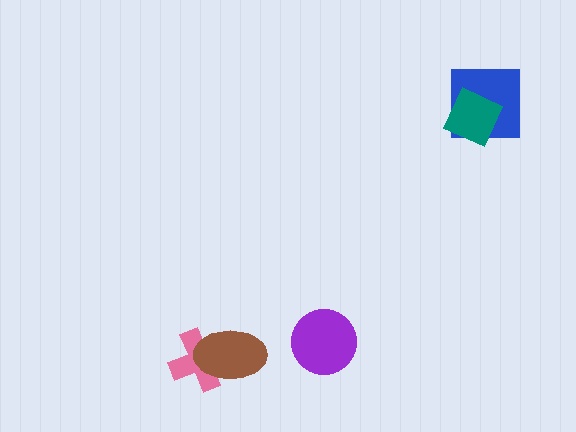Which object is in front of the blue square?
The teal diamond is in front of the blue square.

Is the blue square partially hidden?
Yes, it is partially covered by another shape.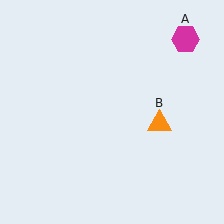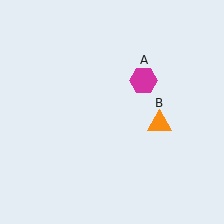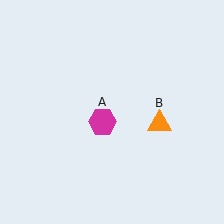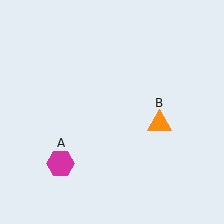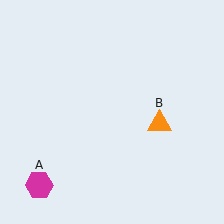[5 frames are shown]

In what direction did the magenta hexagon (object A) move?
The magenta hexagon (object A) moved down and to the left.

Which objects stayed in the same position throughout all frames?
Orange triangle (object B) remained stationary.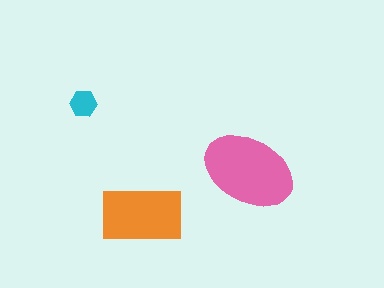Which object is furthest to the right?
The pink ellipse is rightmost.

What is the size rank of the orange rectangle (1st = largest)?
2nd.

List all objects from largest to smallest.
The pink ellipse, the orange rectangle, the cyan hexagon.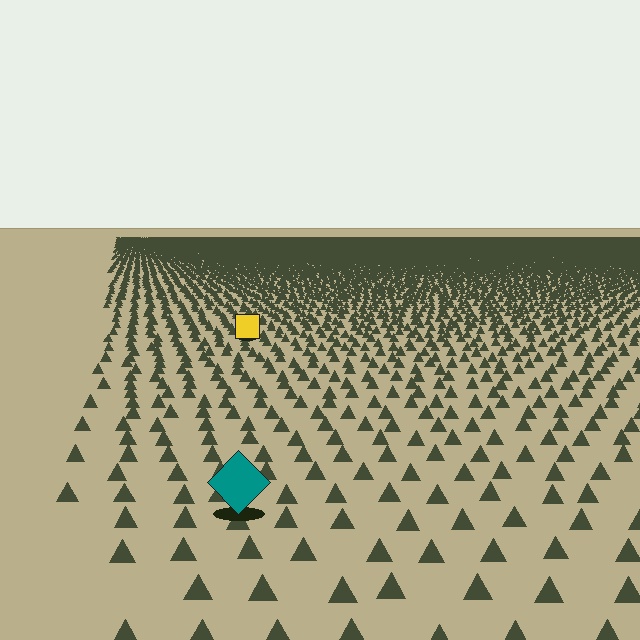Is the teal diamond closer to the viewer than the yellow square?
Yes. The teal diamond is closer — you can tell from the texture gradient: the ground texture is coarser near it.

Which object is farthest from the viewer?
The yellow square is farthest from the viewer. It appears smaller and the ground texture around it is denser.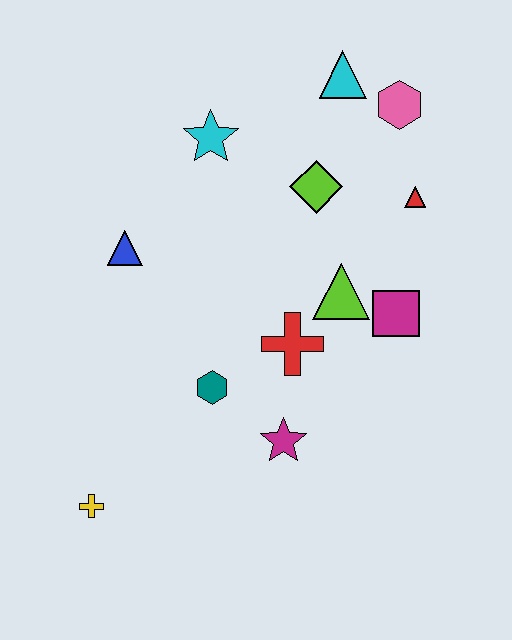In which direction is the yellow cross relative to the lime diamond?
The yellow cross is below the lime diamond.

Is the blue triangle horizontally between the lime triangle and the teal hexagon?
No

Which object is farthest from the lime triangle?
The yellow cross is farthest from the lime triangle.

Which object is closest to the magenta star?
The teal hexagon is closest to the magenta star.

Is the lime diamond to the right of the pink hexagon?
No